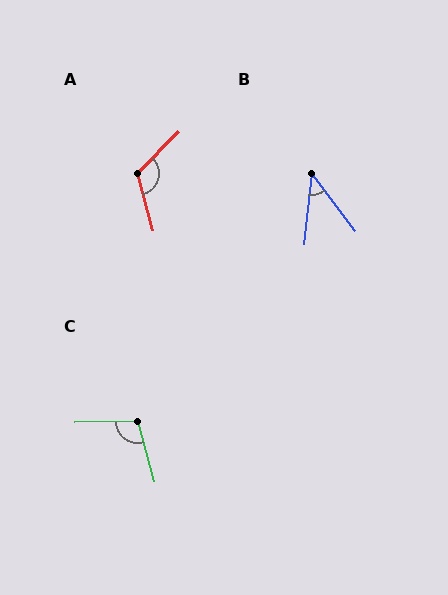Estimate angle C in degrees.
Approximately 104 degrees.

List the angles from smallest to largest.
B (43°), C (104°), A (120°).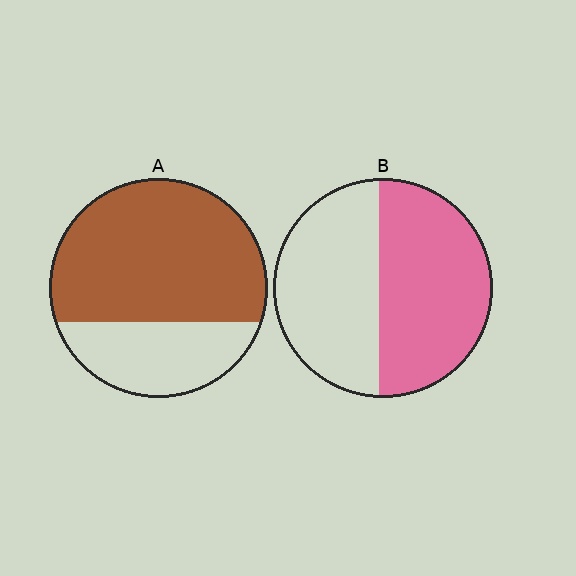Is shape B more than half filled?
Roughly half.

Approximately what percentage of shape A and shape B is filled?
A is approximately 70% and B is approximately 50%.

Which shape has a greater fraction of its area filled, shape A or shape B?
Shape A.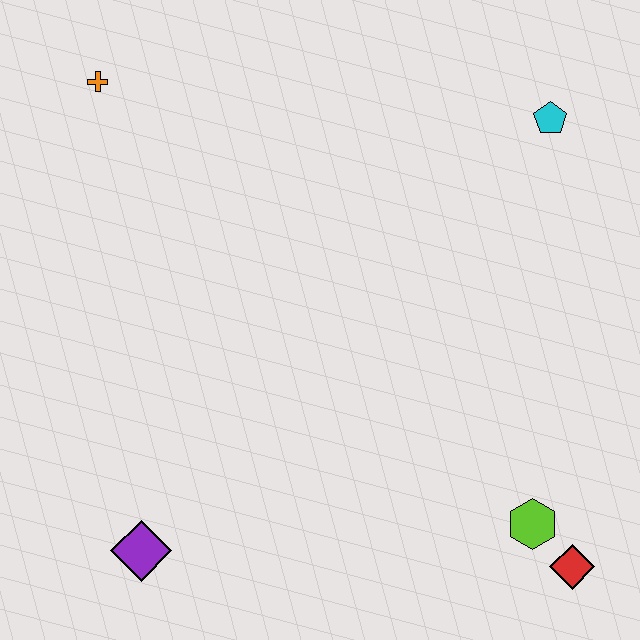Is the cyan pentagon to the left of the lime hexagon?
No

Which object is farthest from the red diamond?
The orange cross is farthest from the red diamond.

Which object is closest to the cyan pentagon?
The lime hexagon is closest to the cyan pentagon.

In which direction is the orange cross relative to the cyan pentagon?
The orange cross is to the left of the cyan pentagon.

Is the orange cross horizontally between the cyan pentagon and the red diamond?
No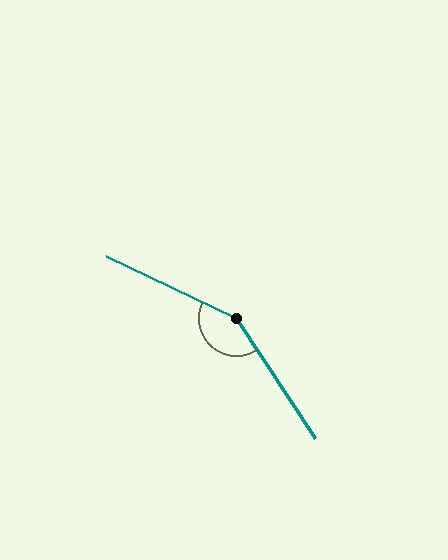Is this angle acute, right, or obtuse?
It is obtuse.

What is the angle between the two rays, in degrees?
Approximately 149 degrees.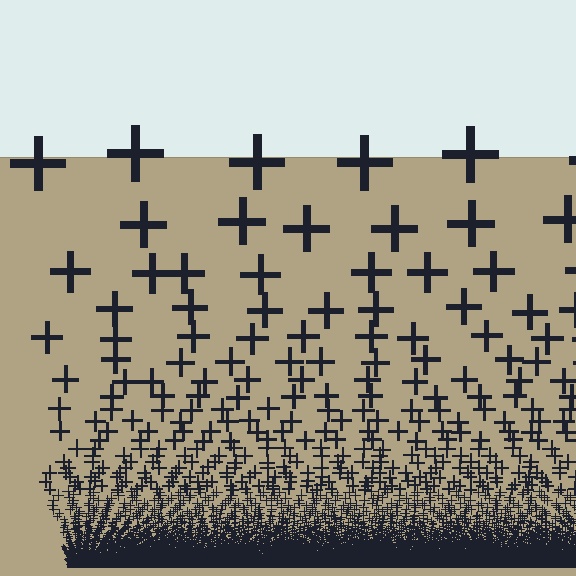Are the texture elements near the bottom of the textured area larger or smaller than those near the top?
Smaller. The gradient is inverted — elements near the bottom are smaller and denser.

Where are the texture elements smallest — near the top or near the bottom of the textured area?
Near the bottom.